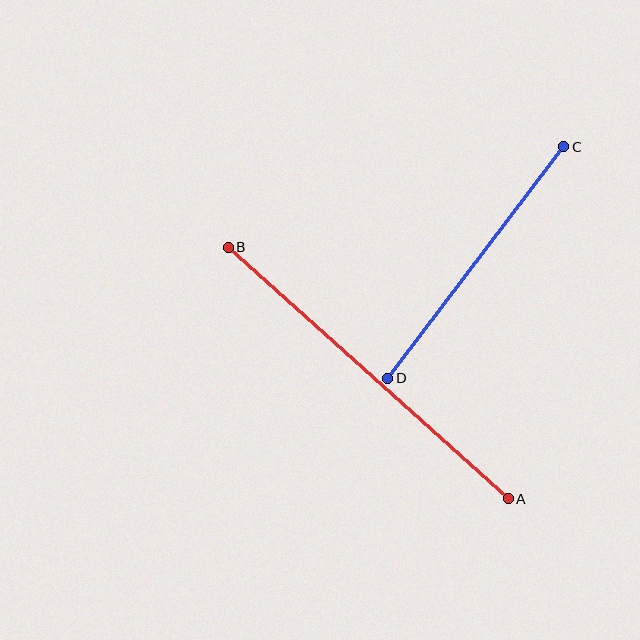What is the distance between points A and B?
The distance is approximately 377 pixels.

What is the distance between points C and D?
The distance is approximately 291 pixels.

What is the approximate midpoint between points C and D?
The midpoint is at approximately (476, 262) pixels.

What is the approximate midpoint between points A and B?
The midpoint is at approximately (368, 373) pixels.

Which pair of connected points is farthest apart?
Points A and B are farthest apart.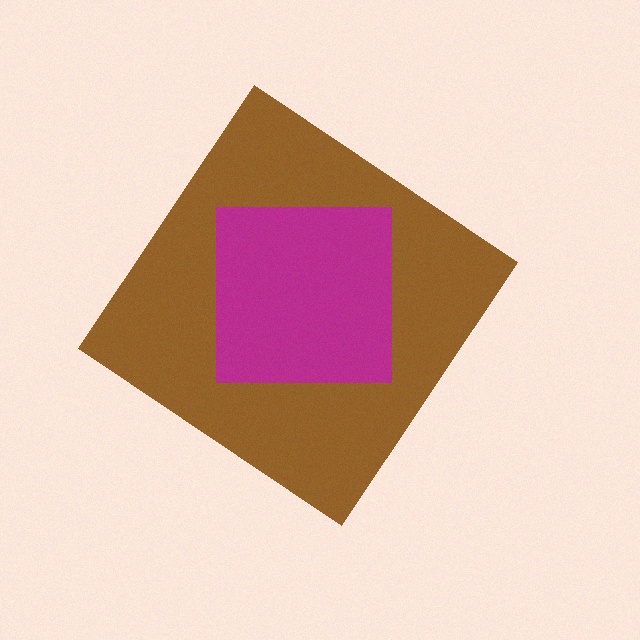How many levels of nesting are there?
2.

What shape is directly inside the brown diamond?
The magenta square.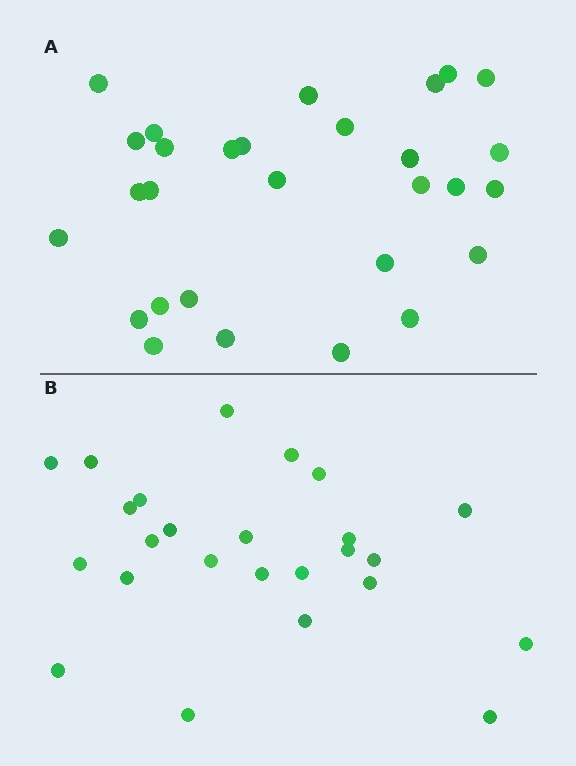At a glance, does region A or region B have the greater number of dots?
Region A (the top region) has more dots.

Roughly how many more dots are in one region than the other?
Region A has about 4 more dots than region B.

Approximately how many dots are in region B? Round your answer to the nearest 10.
About 20 dots. (The exact count is 25, which rounds to 20.)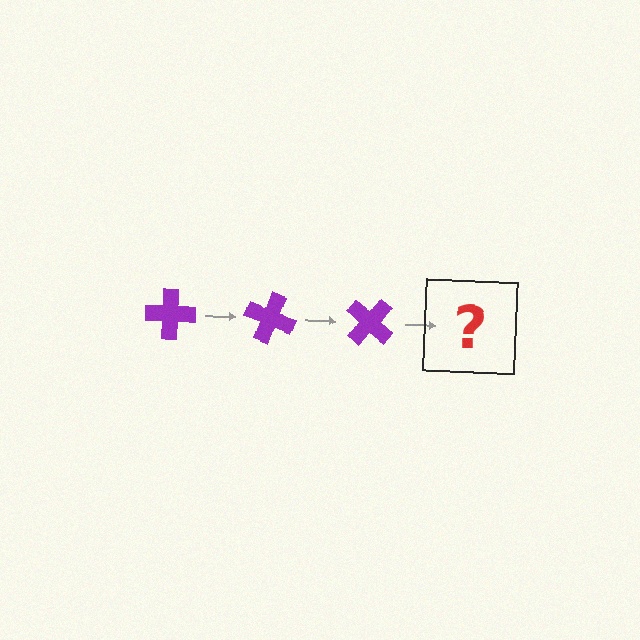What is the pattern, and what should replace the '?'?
The pattern is that the cross rotates 20 degrees each step. The '?' should be a purple cross rotated 60 degrees.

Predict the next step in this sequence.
The next step is a purple cross rotated 60 degrees.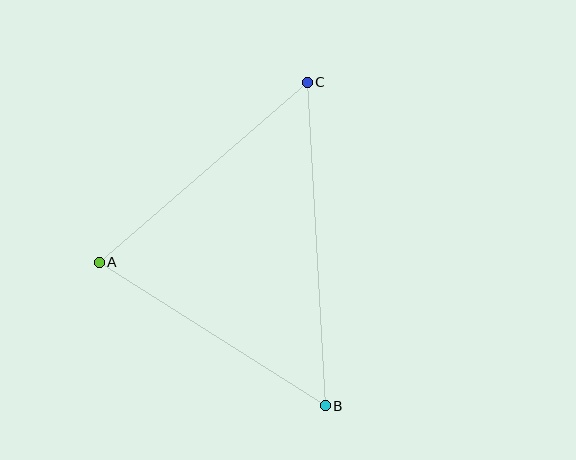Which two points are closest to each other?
Points A and B are closest to each other.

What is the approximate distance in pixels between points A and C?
The distance between A and C is approximately 275 pixels.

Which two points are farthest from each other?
Points B and C are farthest from each other.